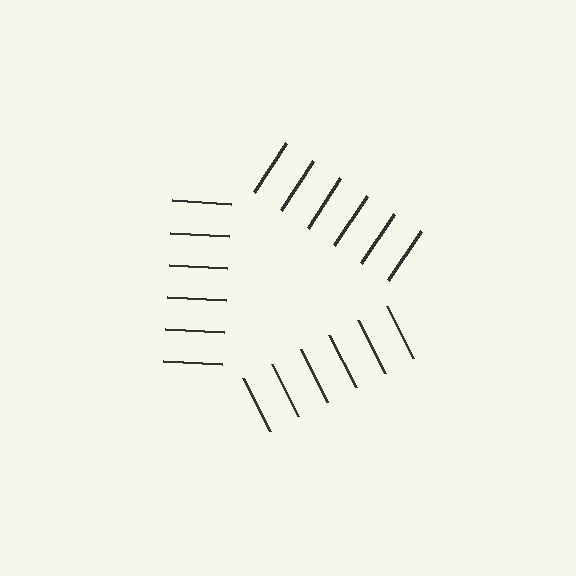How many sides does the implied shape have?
3 sides — the line-ends trace a triangle.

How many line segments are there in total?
18 — 6 along each of the 3 edges.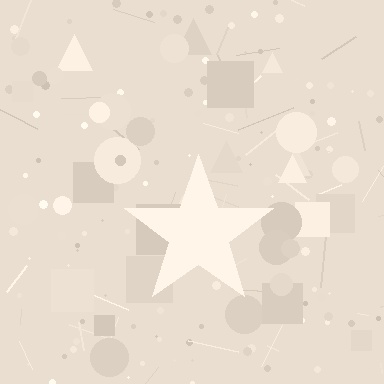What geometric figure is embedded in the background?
A star is embedded in the background.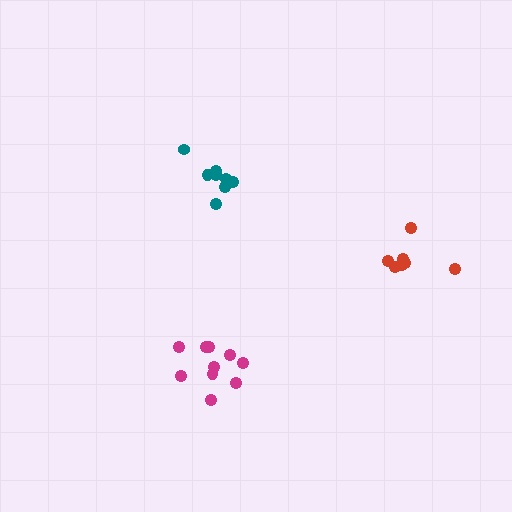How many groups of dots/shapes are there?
There are 3 groups.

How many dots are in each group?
Group 1: 7 dots, Group 2: 8 dots, Group 3: 10 dots (25 total).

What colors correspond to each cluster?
The clusters are colored: red, teal, magenta.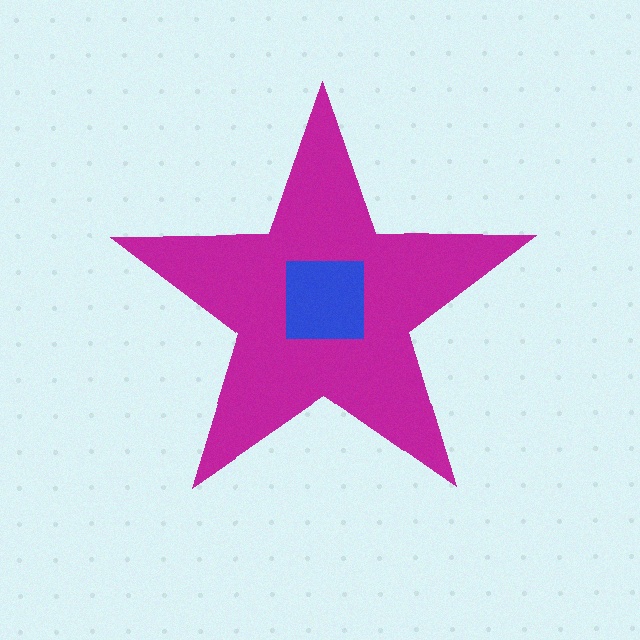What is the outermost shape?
The magenta star.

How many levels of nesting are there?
2.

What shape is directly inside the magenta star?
The blue square.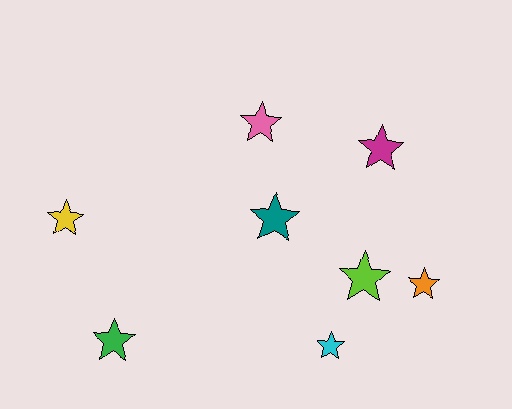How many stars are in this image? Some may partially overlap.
There are 8 stars.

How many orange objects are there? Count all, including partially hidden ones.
There is 1 orange object.